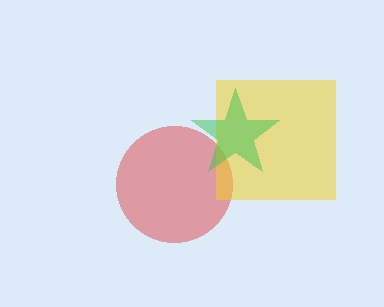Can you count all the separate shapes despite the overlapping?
Yes, there are 3 separate shapes.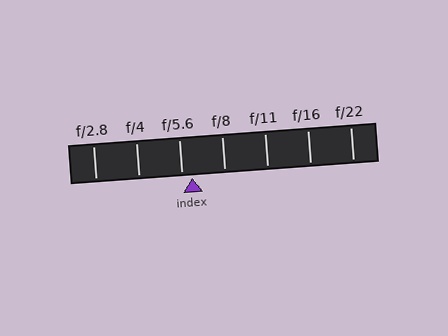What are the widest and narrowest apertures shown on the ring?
The widest aperture shown is f/2.8 and the narrowest is f/22.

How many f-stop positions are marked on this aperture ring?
There are 7 f-stop positions marked.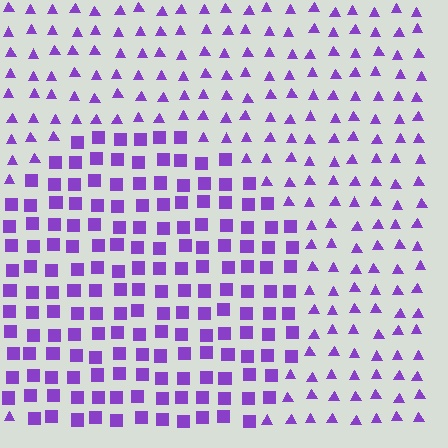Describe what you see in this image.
The image is filled with small purple elements arranged in a uniform grid. A circle-shaped region contains squares, while the surrounding area contains triangles. The boundary is defined purely by the change in element shape.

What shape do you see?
I see a circle.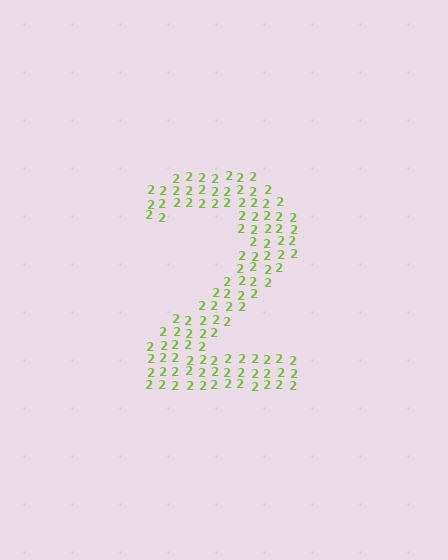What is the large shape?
The large shape is the digit 2.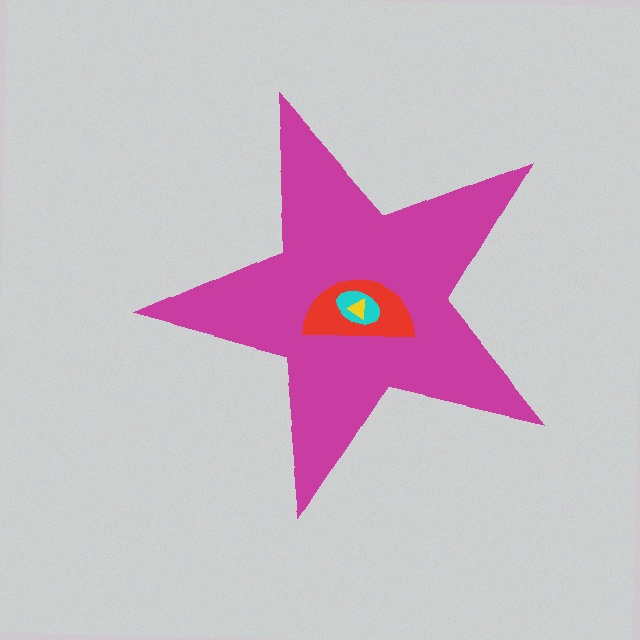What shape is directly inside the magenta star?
The red semicircle.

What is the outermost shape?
The magenta star.